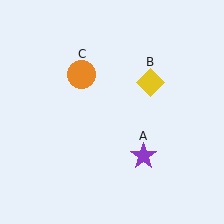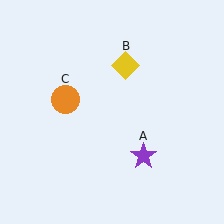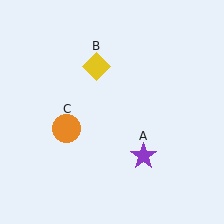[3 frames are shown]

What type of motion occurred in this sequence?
The yellow diamond (object B), orange circle (object C) rotated counterclockwise around the center of the scene.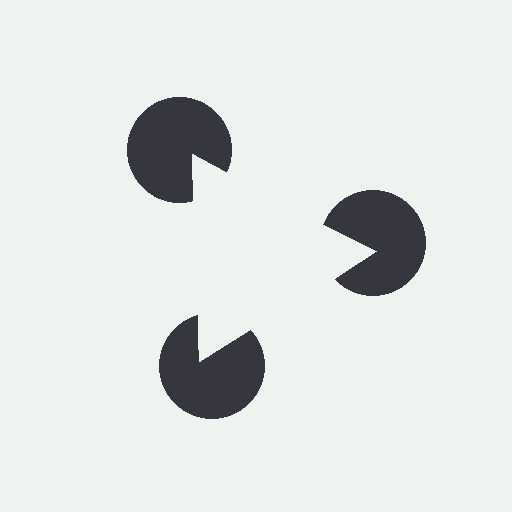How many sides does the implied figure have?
3 sides.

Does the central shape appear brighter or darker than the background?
It typically appears slightly brighter than the background, even though no actual brightness change is drawn.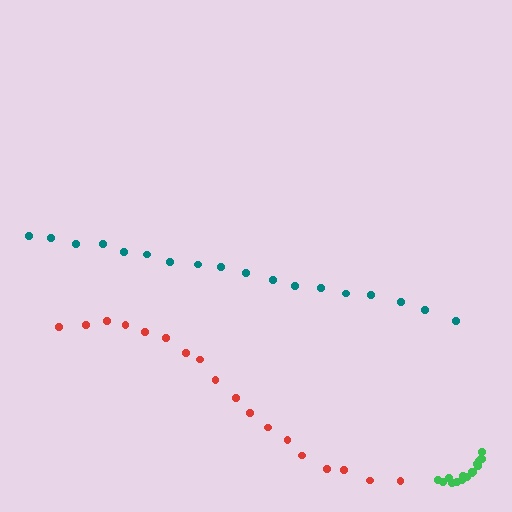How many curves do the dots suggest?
There are 3 distinct paths.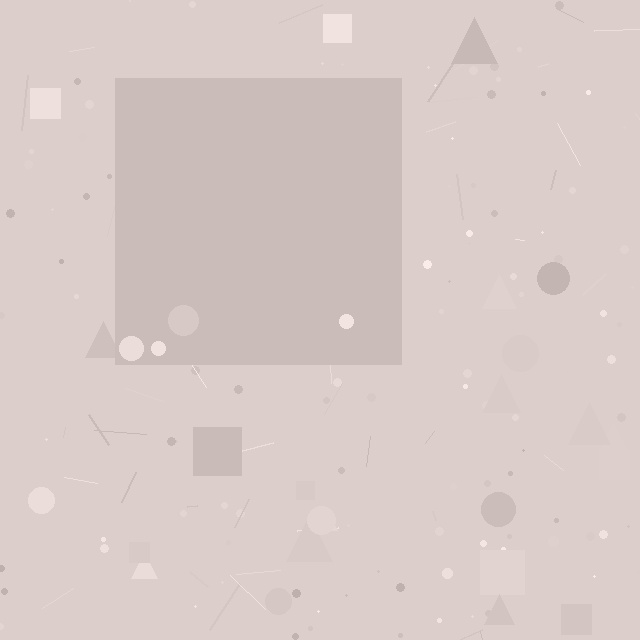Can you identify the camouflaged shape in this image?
The camouflaged shape is a square.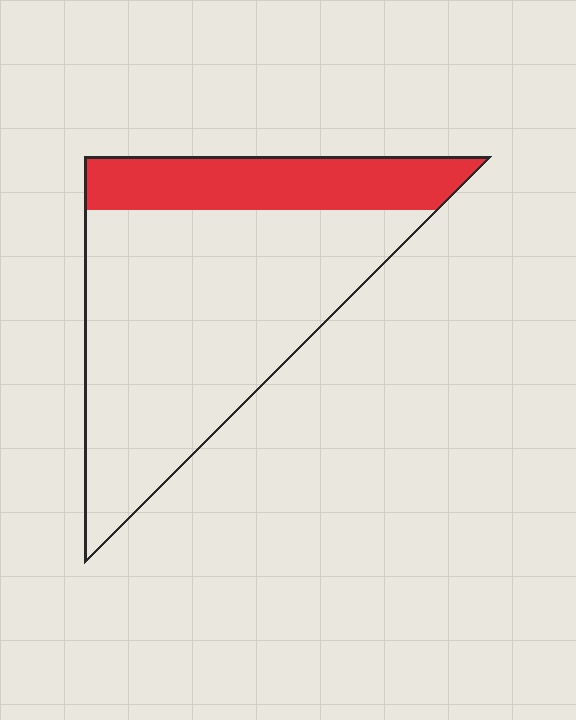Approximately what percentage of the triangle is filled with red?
Approximately 25%.